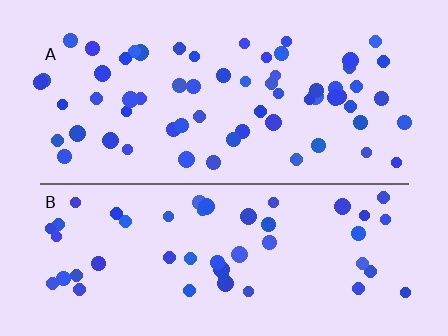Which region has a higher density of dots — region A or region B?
A (the top).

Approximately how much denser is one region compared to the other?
Approximately 1.2× — region A over region B.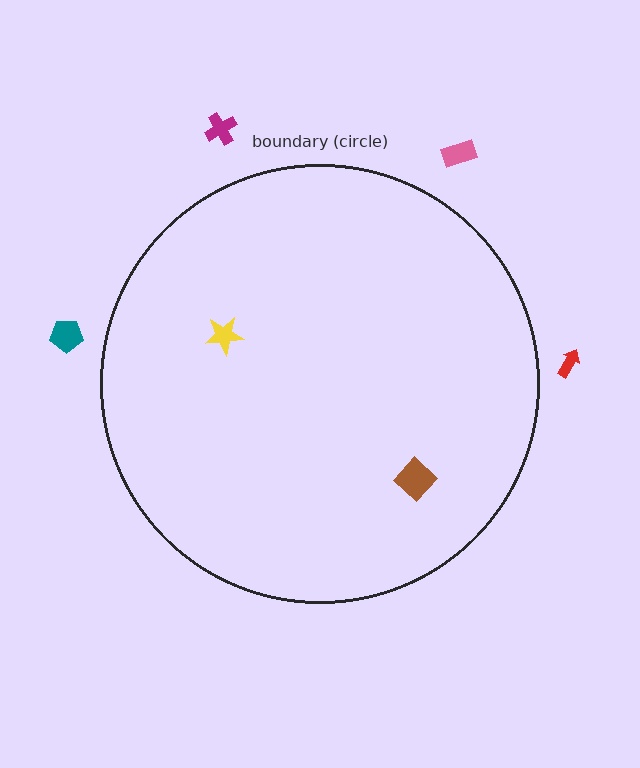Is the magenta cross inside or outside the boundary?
Outside.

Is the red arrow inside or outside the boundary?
Outside.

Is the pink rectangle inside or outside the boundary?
Outside.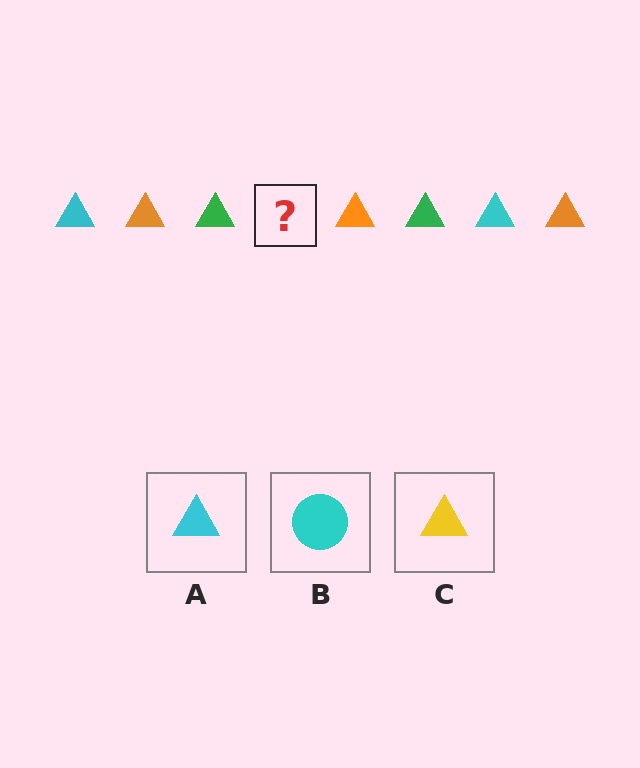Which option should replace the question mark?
Option A.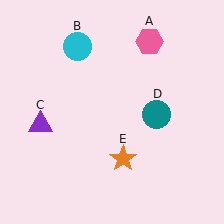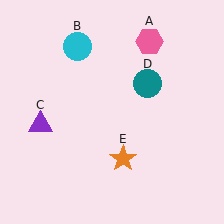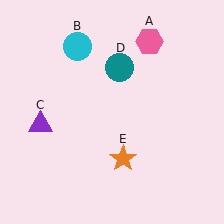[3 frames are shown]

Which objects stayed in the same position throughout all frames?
Pink hexagon (object A) and cyan circle (object B) and purple triangle (object C) and orange star (object E) remained stationary.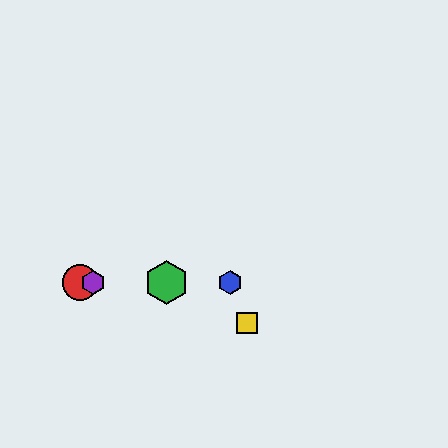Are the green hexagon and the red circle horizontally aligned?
Yes, both are at y≈282.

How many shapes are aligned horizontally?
4 shapes (the red circle, the blue hexagon, the green hexagon, the purple hexagon) are aligned horizontally.